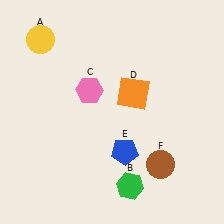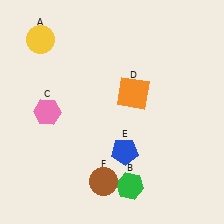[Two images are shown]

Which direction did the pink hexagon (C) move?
The pink hexagon (C) moved left.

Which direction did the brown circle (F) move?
The brown circle (F) moved left.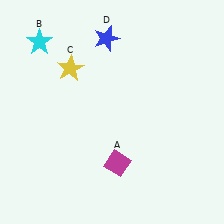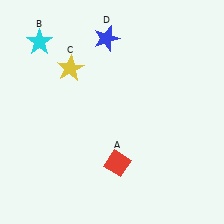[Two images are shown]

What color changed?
The diamond (A) changed from magenta in Image 1 to red in Image 2.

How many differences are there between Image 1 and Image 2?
There is 1 difference between the two images.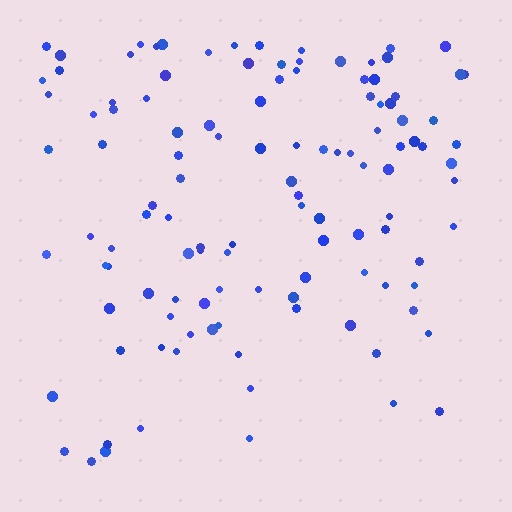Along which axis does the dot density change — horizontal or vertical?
Vertical.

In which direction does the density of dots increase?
From bottom to top, with the top side densest.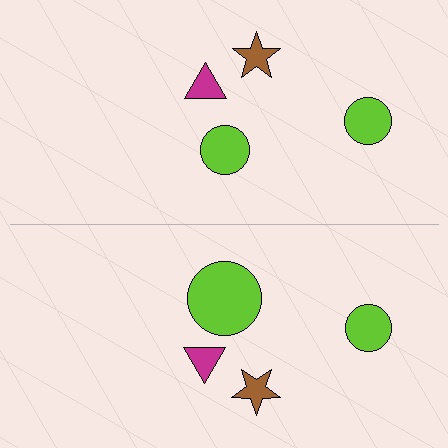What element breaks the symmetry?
The lime circle on the bottom side has a different size than its mirror counterpart.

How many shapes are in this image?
There are 8 shapes in this image.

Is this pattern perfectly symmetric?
No, the pattern is not perfectly symmetric. The lime circle on the bottom side has a different size than its mirror counterpart.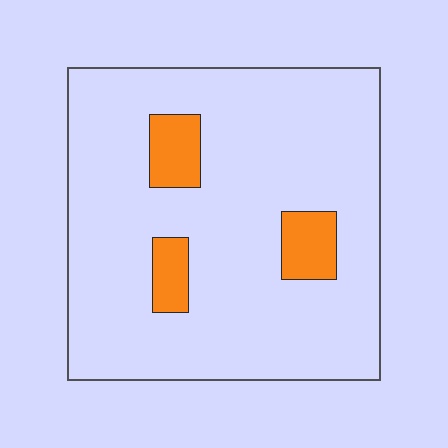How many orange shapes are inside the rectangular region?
3.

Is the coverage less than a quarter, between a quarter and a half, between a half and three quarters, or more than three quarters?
Less than a quarter.